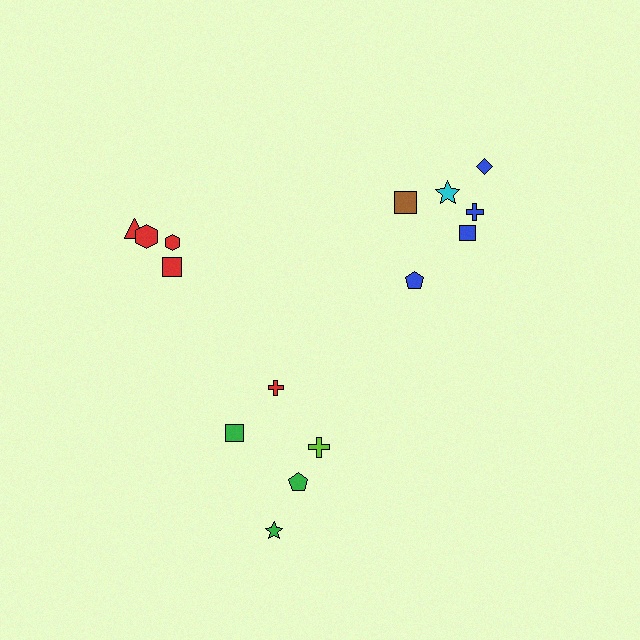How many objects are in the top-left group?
There are 4 objects.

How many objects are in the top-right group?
There are 6 objects.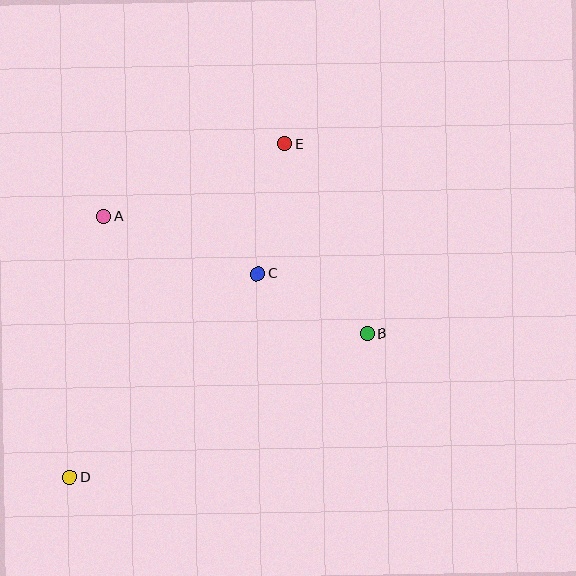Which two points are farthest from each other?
Points D and E are farthest from each other.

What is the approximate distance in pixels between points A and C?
The distance between A and C is approximately 164 pixels.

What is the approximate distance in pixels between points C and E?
The distance between C and E is approximately 133 pixels.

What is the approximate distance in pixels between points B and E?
The distance between B and E is approximately 207 pixels.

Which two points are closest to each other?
Points B and C are closest to each other.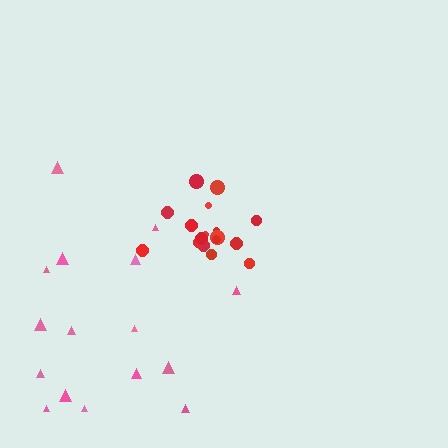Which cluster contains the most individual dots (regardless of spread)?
Red (17).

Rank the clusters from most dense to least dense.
red, pink.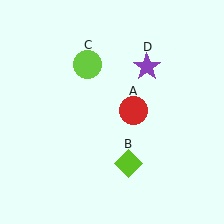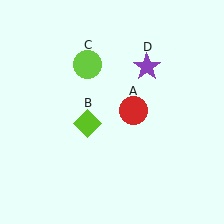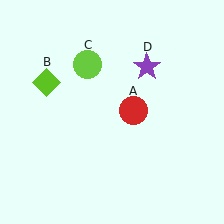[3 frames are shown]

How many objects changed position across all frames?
1 object changed position: lime diamond (object B).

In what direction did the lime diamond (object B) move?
The lime diamond (object B) moved up and to the left.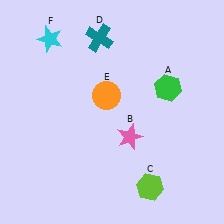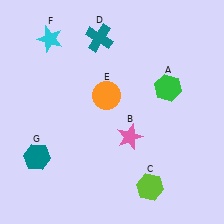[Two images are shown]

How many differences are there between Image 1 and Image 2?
There is 1 difference between the two images.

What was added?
A teal hexagon (G) was added in Image 2.